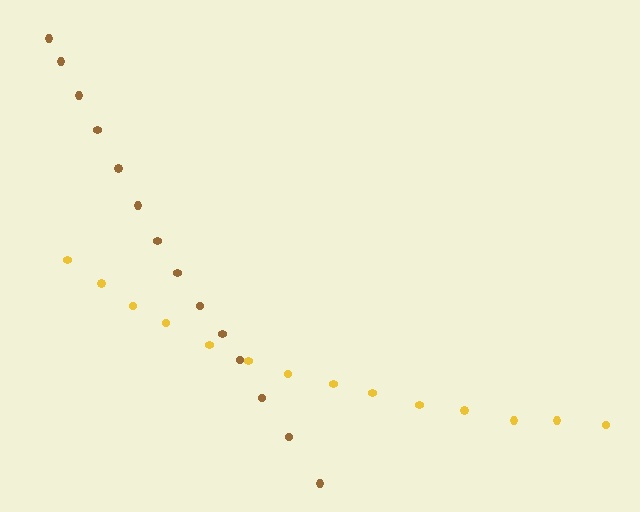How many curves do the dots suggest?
There are 2 distinct paths.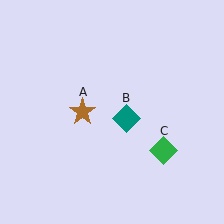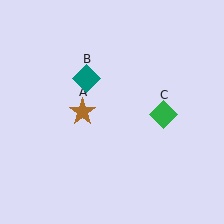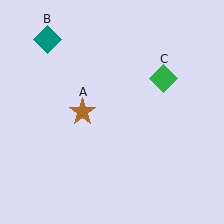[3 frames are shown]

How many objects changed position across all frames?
2 objects changed position: teal diamond (object B), green diamond (object C).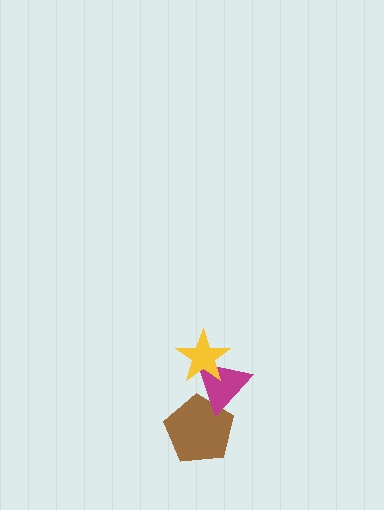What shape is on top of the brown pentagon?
The magenta triangle is on top of the brown pentagon.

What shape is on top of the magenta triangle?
The yellow star is on top of the magenta triangle.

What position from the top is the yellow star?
The yellow star is 1st from the top.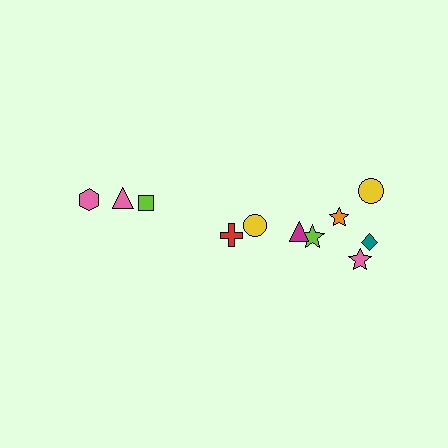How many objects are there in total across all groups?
There are 11 objects.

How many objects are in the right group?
There are 8 objects.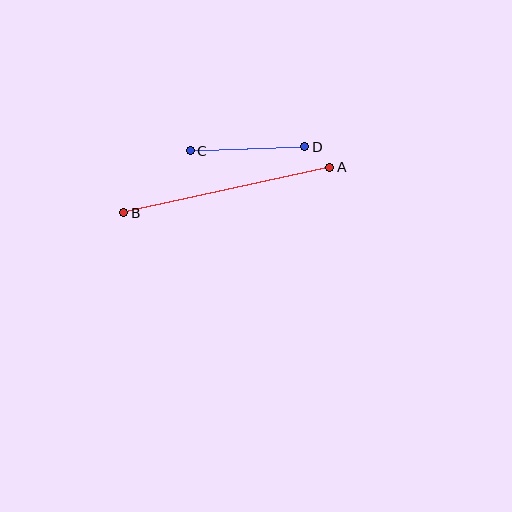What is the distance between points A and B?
The distance is approximately 211 pixels.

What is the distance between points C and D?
The distance is approximately 115 pixels.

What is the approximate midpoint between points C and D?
The midpoint is at approximately (248, 149) pixels.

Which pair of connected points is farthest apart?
Points A and B are farthest apart.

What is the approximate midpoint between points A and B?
The midpoint is at approximately (227, 190) pixels.